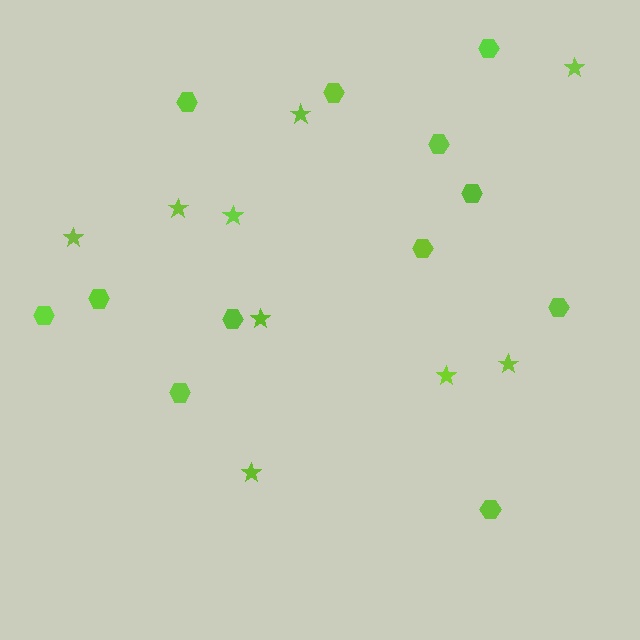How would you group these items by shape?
There are 2 groups: one group of stars (9) and one group of hexagons (12).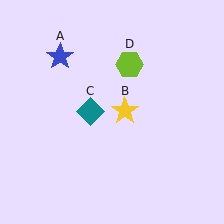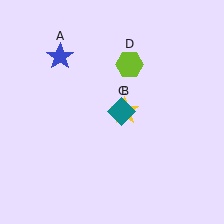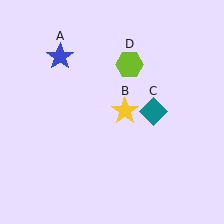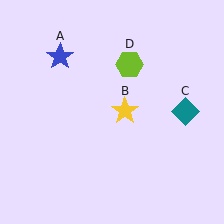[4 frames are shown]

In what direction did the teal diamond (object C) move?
The teal diamond (object C) moved right.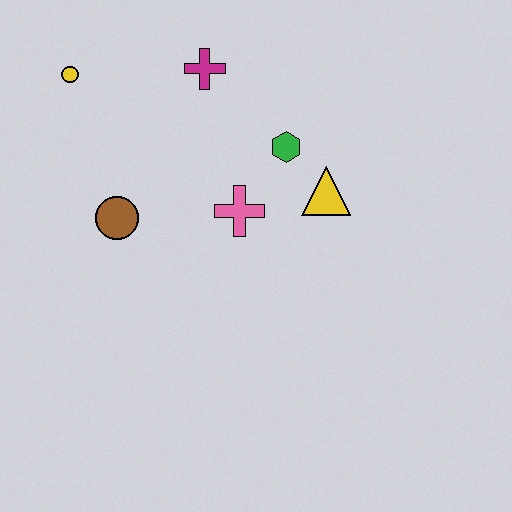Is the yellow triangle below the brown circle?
No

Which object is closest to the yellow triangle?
The green hexagon is closest to the yellow triangle.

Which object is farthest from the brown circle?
The yellow triangle is farthest from the brown circle.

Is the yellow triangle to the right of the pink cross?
Yes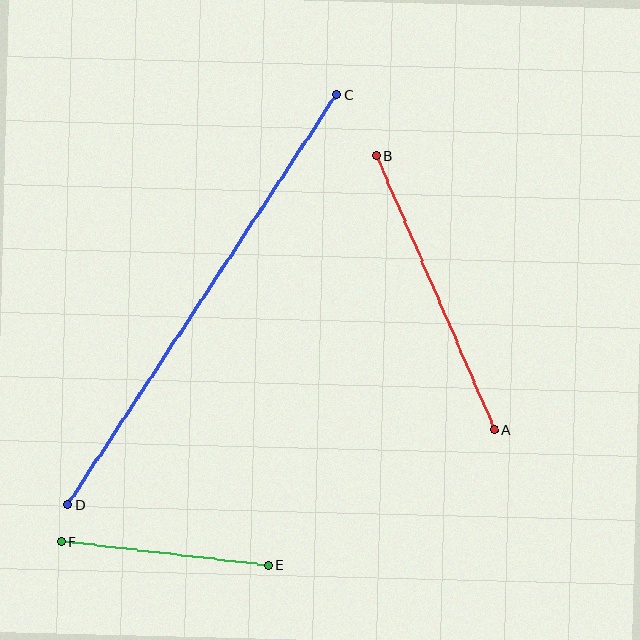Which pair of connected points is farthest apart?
Points C and D are farthest apart.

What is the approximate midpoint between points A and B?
The midpoint is at approximately (436, 293) pixels.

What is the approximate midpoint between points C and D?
The midpoint is at approximately (202, 299) pixels.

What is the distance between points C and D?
The distance is approximately 490 pixels.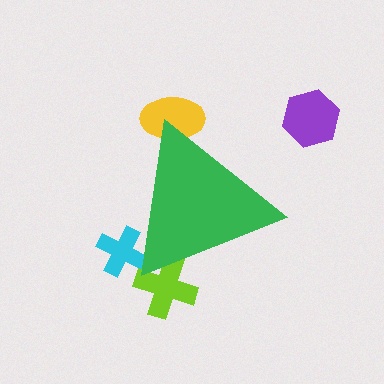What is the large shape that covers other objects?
A green triangle.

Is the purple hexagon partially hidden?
No, the purple hexagon is fully visible.